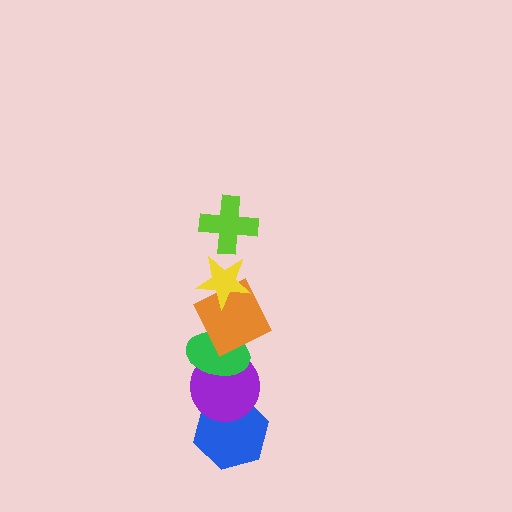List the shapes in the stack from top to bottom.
From top to bottom: the lime cross, the yellow star, the orange square, the green ellipse, the purple circle, the blue hexagon.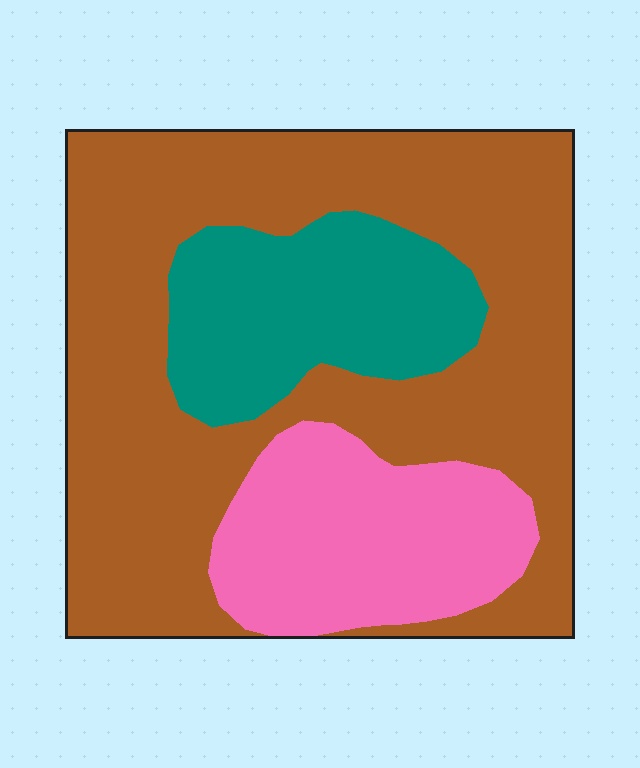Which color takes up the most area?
Brown, at roughly 60%.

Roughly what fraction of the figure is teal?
Teal takes up about one fifth (1/5) of the figure.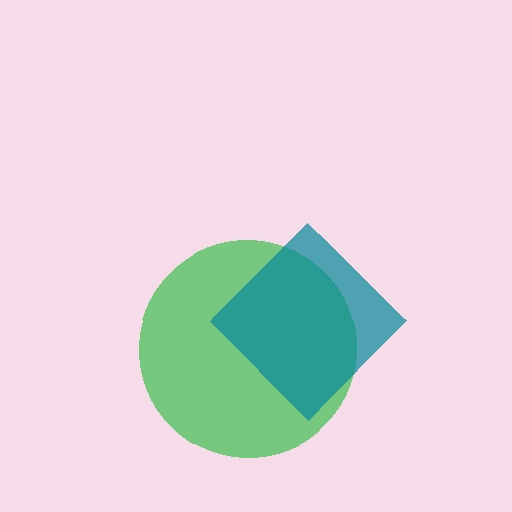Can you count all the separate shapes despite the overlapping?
Yes, there are 2 separate shapes.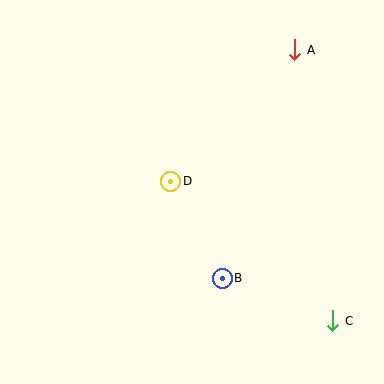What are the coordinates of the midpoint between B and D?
The midpoint between B and D is at (197, 230).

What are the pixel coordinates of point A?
Point A is at (295, 50).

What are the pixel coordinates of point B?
Point B is at (222, 278).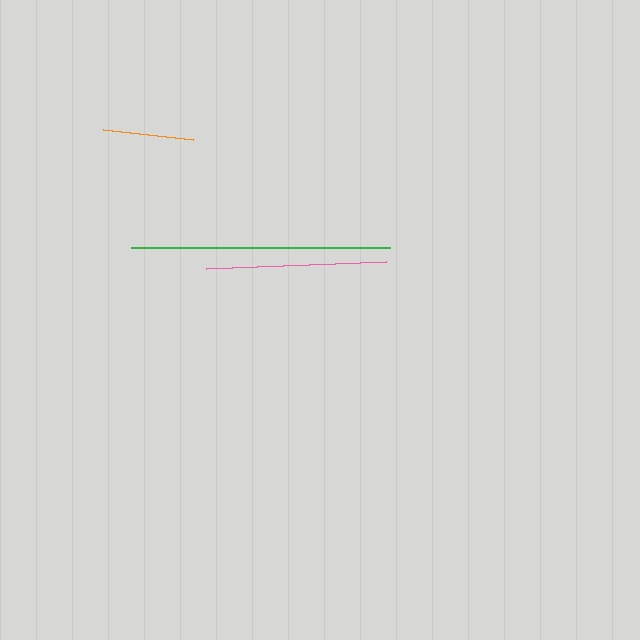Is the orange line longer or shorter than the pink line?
The pink line is longer than the orange line.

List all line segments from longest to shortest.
From longest to shortest: green, pink, orange.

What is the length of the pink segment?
The pink segment is approximately 180 pixels long.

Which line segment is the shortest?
The orange line is the shortest at approximately 91 pixels.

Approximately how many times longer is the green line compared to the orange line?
The green line is approximately 2.8 times the length of the orange line.